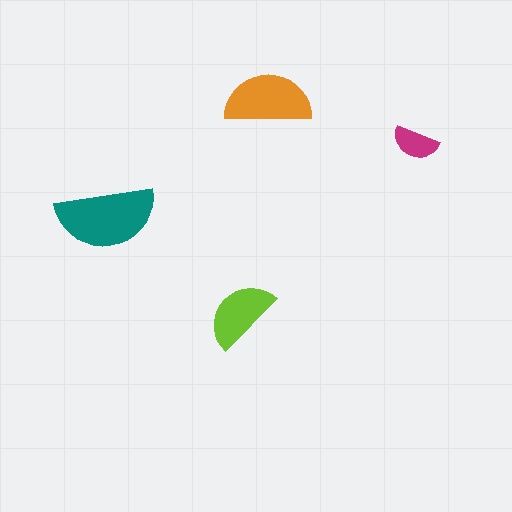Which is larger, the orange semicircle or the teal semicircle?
The teal one.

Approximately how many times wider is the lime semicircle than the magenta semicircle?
About 1.5 times wider.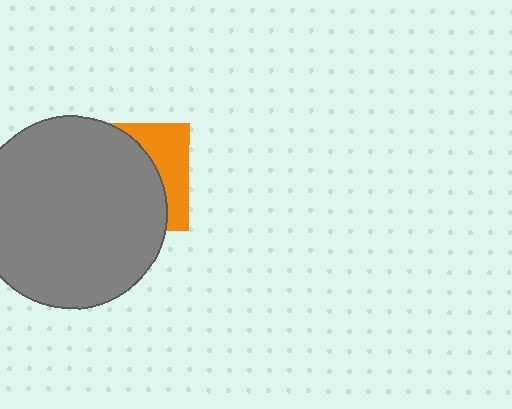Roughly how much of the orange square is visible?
A small part of it is visible (roughly 32%).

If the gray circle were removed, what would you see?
You would see the complete orange square.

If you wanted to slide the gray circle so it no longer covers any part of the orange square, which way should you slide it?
Slide it left — that is the most direct way to separate the two shapes.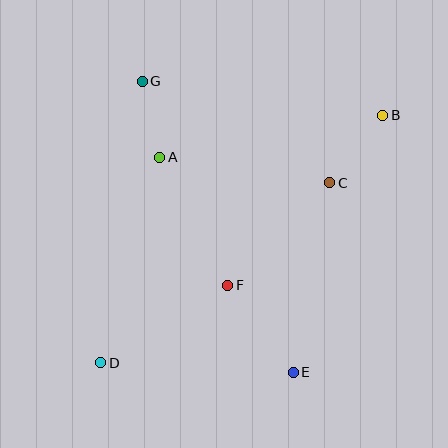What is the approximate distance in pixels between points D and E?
The distance between D and E is approximately 193 pixels.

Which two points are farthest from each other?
Points B and D are farthest from each other.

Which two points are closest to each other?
Points A and G are closest to each other.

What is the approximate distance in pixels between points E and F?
The distance between E and F is approximately 109 pixels.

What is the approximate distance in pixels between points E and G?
The distance between E and G is approximately 328 pixels.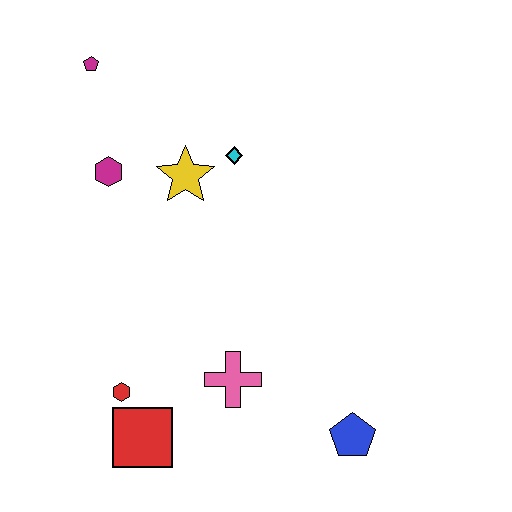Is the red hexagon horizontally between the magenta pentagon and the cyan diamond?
Yes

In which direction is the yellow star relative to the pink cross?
The yellow star is above the pink cross.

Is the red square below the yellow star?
Yes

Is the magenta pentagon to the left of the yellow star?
Yes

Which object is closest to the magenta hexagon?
The yellow star is closest to the magenta hexagon.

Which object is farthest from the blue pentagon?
The magenta pentagon is farthest from the blue pentagon.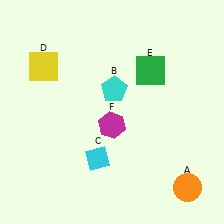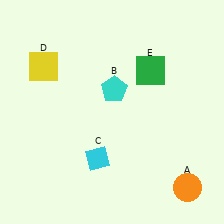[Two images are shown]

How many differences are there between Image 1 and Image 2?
There is 1 difference between the two images.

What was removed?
The magenta hexagon (F) was removed in Image 2.